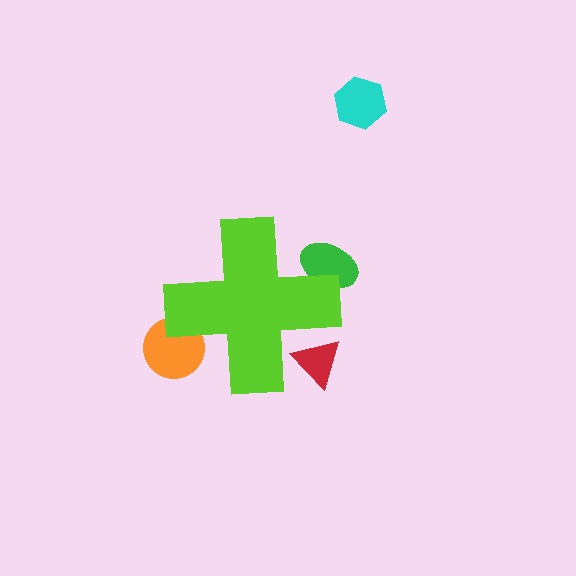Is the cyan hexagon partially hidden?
No, the cyan hexagon is fully visible.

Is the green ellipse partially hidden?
Yes, the green ellipse is partially hidden behind the lime cross.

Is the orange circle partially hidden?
Yes, the orange circle is partially hidden behind the lime cross.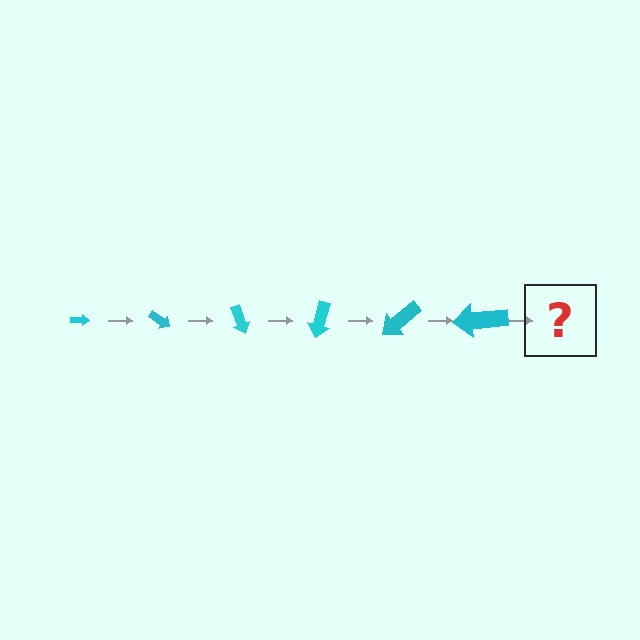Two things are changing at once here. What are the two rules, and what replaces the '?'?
The two rules are that the arrow grows larger each step and it rotates 35 degrees each step. The '?' should be an arrow, larger than the previous one and rotated 210 degrees from the start.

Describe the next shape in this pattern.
It should be an arrow, larger than the previous one and rotated 210 degrees from the start.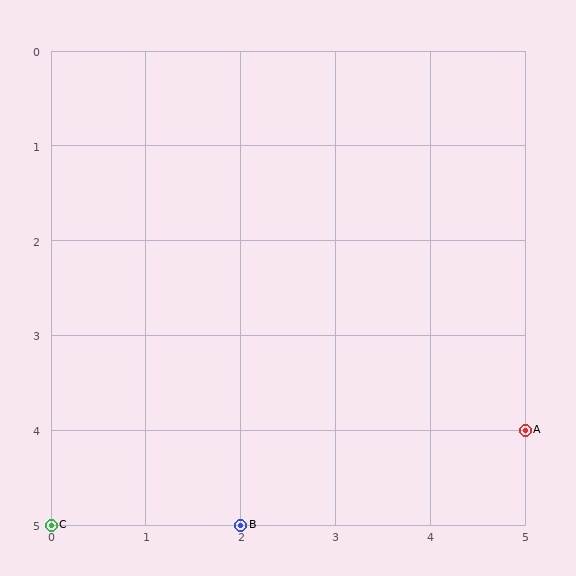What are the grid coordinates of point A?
Point A is at grid coordinates (5, 4).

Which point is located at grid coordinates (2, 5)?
Point B is at (2, 5).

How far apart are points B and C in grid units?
Points B and C are 2 columns apart.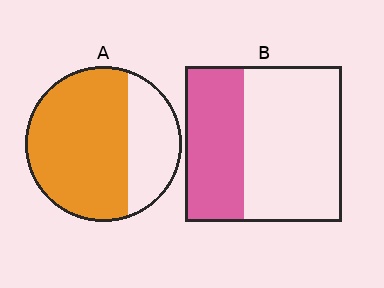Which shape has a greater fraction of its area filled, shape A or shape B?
Shape A.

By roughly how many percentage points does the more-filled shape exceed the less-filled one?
By roughly 30 percentage points (A over B).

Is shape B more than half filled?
No.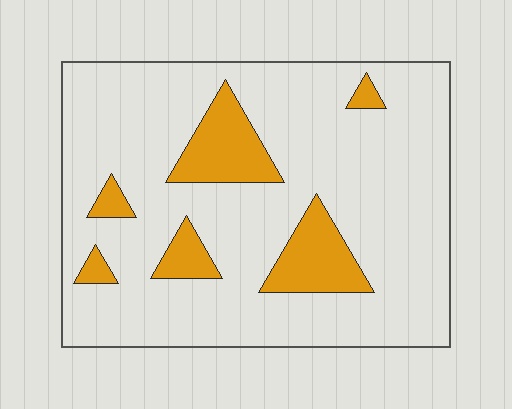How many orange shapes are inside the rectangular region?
6.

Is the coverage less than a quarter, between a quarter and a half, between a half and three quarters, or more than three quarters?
Less than a quarter.